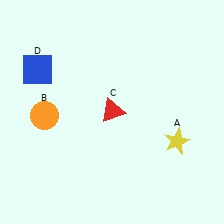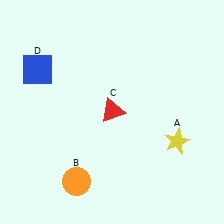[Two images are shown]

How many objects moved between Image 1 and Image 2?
1 object moved between the two images.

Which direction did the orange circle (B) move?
The orange circle (B) moved down.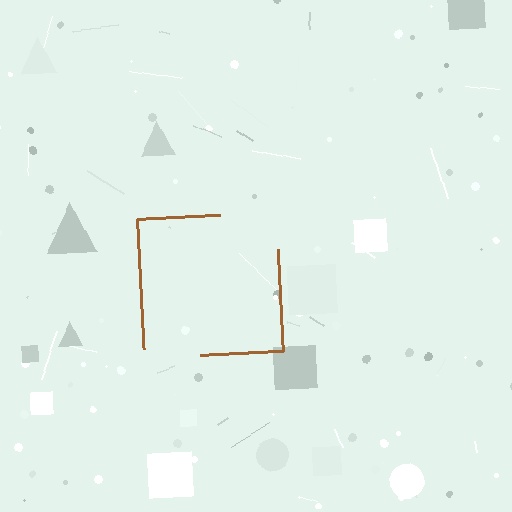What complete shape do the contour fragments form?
The contour fragments form a square.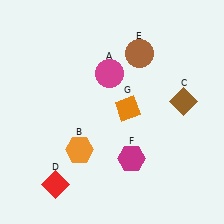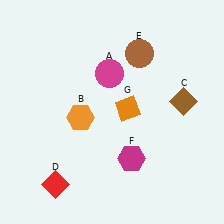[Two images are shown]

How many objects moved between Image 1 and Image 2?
1 object moved between the two images.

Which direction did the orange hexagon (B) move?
The orange hexagon (B) moved up.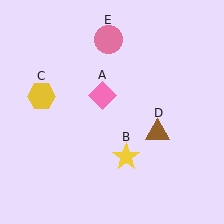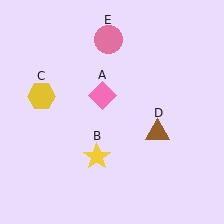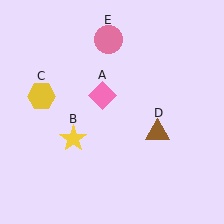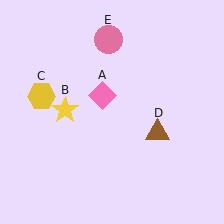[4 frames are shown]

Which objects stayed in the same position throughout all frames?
Pink diamond (object A) and yellow hexagon (object C) and brown triangle (object D) and pink circle (object E) remained stationary.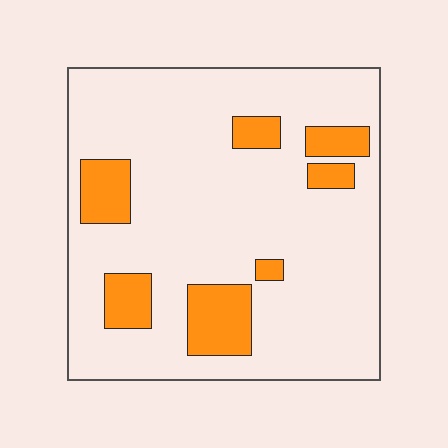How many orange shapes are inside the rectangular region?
7.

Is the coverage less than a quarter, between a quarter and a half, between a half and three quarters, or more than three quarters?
Less than a quarter.